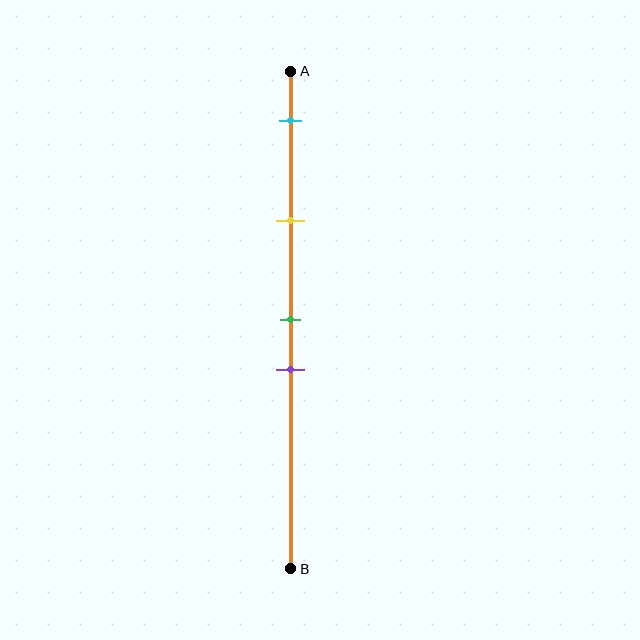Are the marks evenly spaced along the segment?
No, the marks are not evenly spaced.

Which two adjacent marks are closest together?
The green and purple marks are the closest adjacent pair.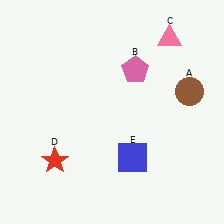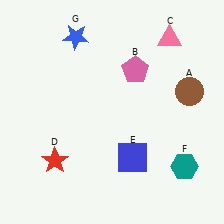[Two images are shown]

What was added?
A teal hexagon (F), a blue star (G) were added in Image 2.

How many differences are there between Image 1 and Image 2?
There are 2 differences between the two images.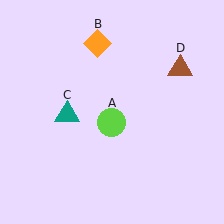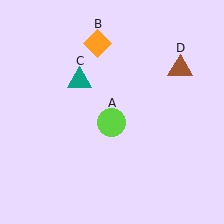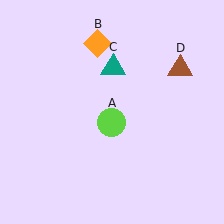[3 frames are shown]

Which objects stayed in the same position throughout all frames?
Lime circle (object A) and orange diamond (object B) and brown triangle (object D) remained stationary.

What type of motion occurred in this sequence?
The teal triangle (object C) rotated clockwise around the center of the scene.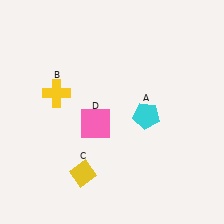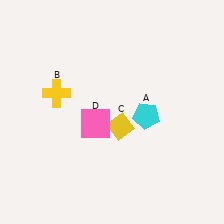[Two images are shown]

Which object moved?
The yellow diamond (C) moved up.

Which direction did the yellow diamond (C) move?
The yellow diamond (C) moved up.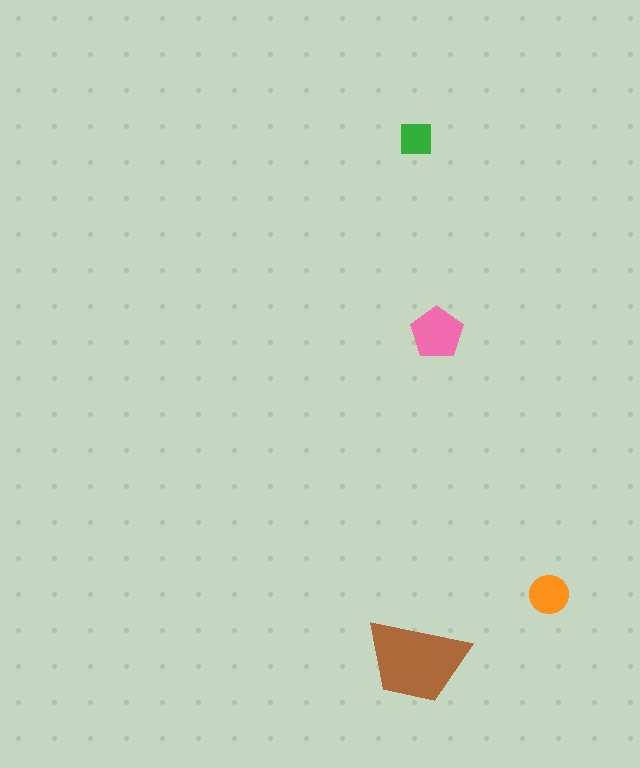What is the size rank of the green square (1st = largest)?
4th.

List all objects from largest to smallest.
The brown trapezoid, the pink pentagon, the orange circle, the green square.